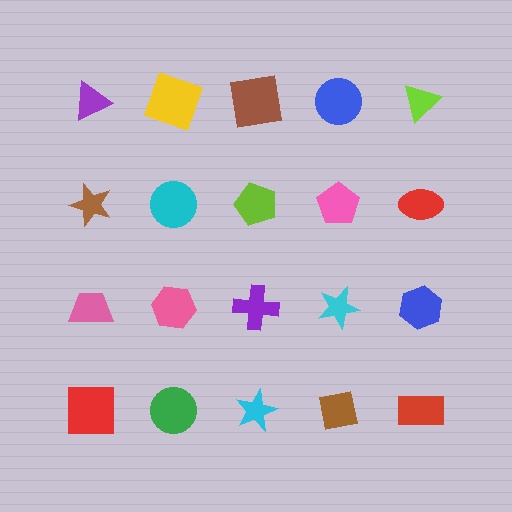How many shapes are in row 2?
5 shapes.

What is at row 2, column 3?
A lime pentagon.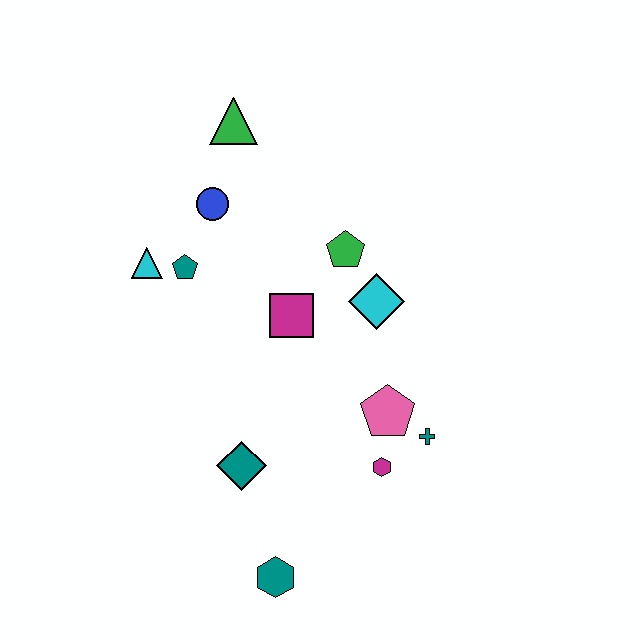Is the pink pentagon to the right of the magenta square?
Yes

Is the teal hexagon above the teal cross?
No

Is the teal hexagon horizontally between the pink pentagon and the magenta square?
No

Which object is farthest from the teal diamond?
The green triangle is farthest from the teal diamond.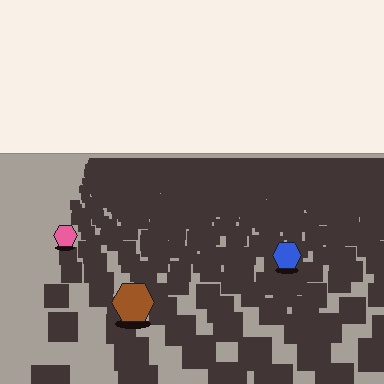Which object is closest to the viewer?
The brown hexagon is closest. The texture marks near it are larger and more spread out.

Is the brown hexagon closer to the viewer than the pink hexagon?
Yes. The brown hexagon is closer — you can tell from the texture gradient: the ground texture is coarser near it.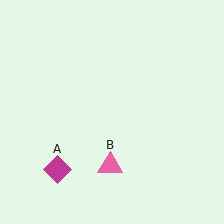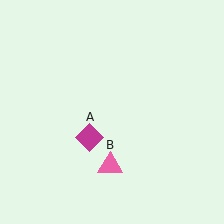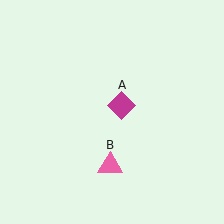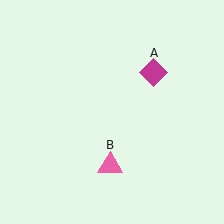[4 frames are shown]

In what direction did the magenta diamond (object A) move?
The magenta diamond (object A) moved up and to the right.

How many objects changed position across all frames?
1 object changed position: magenta diamond (object A).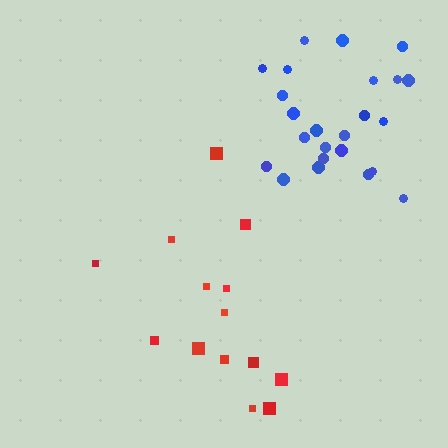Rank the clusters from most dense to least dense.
blue, red.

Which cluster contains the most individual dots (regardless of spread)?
Blue (24).